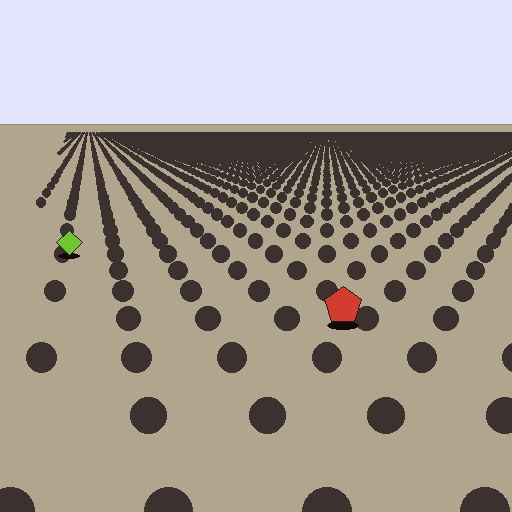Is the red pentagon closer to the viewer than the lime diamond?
Yes. The red pentagon is closer — you can tell from the texture gradient: the ground texture is coarser near it.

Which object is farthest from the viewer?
The lime diamond is farthest from the viewer. It appears smaller and the ground texture around it is denser.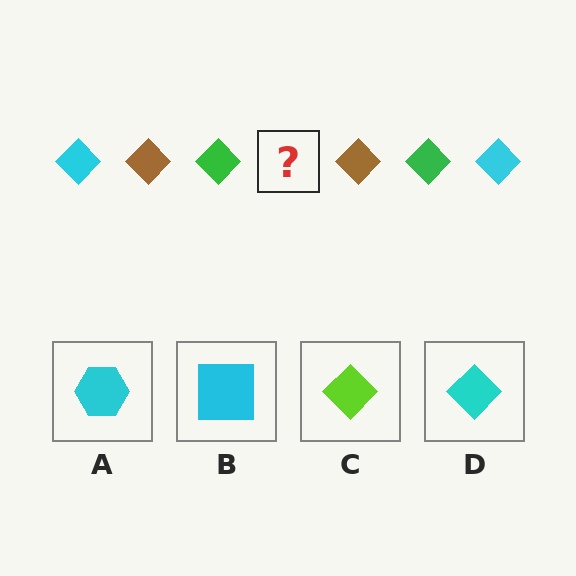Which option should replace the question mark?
Option D.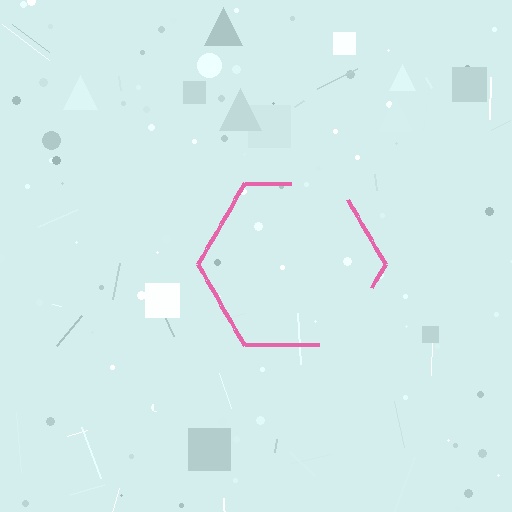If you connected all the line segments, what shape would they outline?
They would outline a hexagon.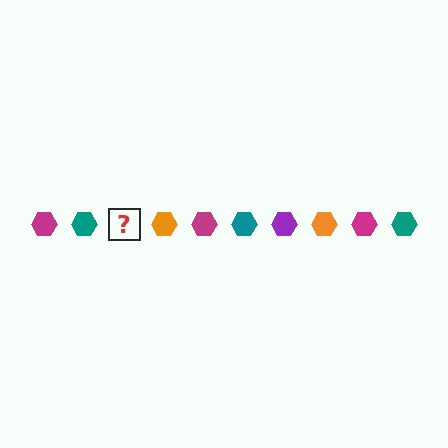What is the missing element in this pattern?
The missing element is a purple hexagon.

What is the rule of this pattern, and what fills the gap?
The rule is that the pattern cycles through magenta, teal, purple, orange hexagons. The gap should be filled with a purple hexagon.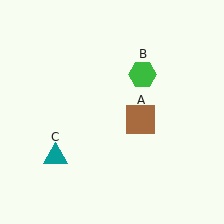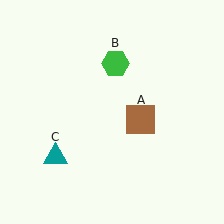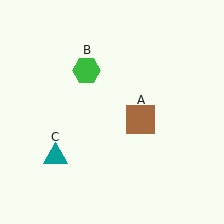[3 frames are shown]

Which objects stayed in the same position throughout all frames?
Brown square (object A) and teal triangle (object C) remained stationary.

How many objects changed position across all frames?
1 object changed position: green hexagon (object B).